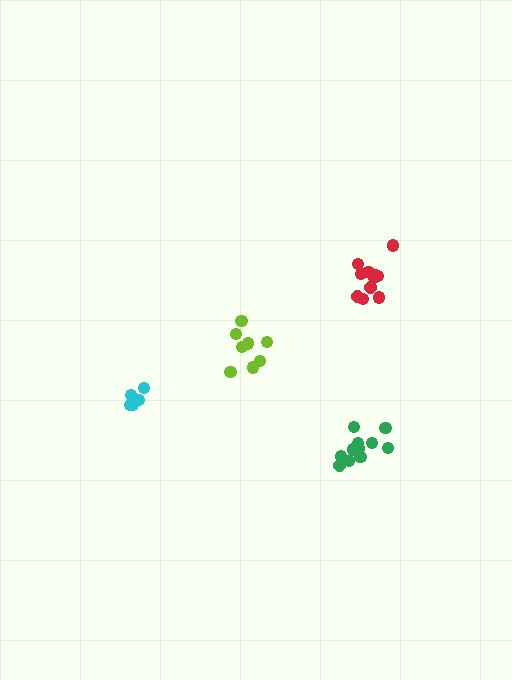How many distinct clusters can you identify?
There are 4 distinct clusters.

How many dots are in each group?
Group 1: 11 dots, Group 2: 11 dots, Group 3: 8 dots, Group 4: 5 dots (35 total).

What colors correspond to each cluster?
The clusters are colored: green, red, lime, cyan.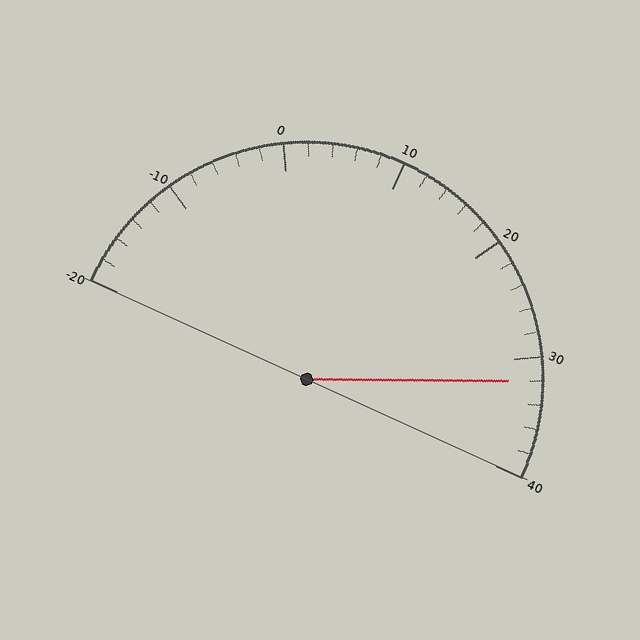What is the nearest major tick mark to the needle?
The nearest major tick mark is 30.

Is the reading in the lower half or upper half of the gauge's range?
The reading is in the upper half of the range (-20 to 40).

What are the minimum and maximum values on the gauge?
The gauge ranges from -20 to 40.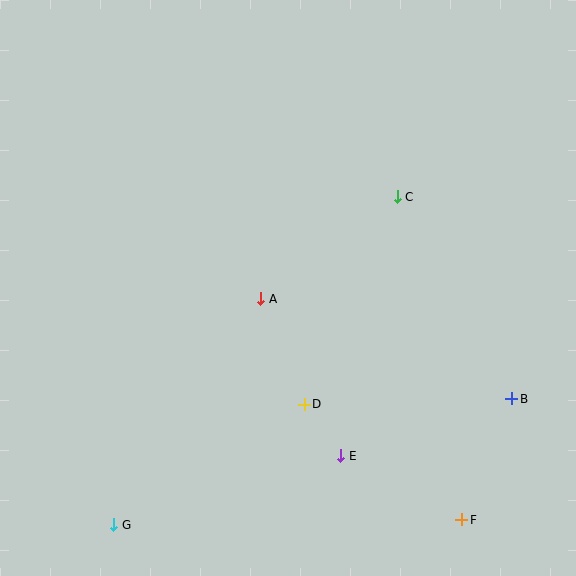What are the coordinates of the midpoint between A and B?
The midpoint between A and B is at (386, 349).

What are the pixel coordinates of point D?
Point D is at (304, 404).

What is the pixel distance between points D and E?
The distance between D and E is 63 pixels.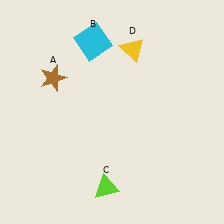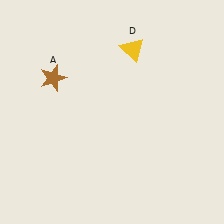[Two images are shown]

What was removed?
The lime triangle (C), the cyan square (B) were removed in Image 2.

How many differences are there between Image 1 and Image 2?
There are 2 differences between the two images.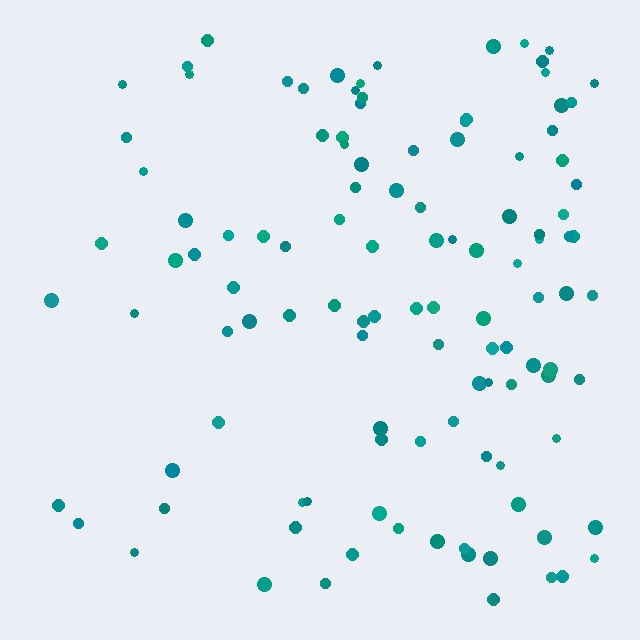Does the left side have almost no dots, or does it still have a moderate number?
Still a moderate number, just noticeably fewer than the right.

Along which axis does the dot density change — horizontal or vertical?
Horizontal.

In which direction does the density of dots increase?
From left to right, with the right side densest.